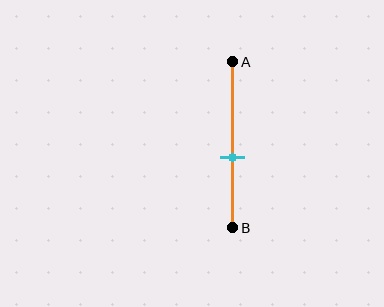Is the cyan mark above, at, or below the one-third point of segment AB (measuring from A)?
The cyan mark is below the one-third point of segment AB.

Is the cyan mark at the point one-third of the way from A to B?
No, the mark is at about 60% from A, not at the 33% one-third point.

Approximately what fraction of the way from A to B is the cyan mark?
The cyan mark is approximately 60% of the way from A to B.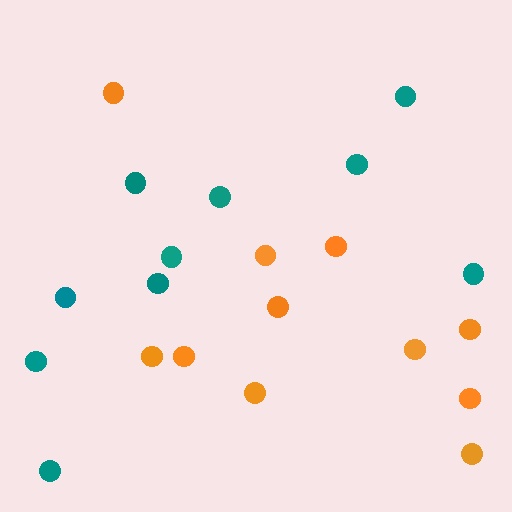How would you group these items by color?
There are 2 groups: one group of orange circles (11) and one group of teal circles (10).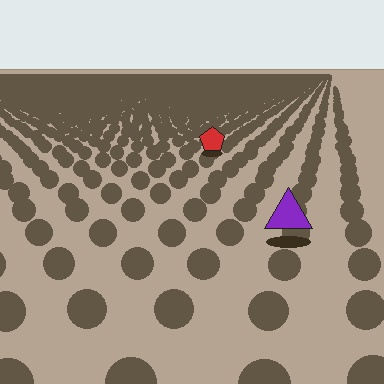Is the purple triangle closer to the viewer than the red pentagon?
Yes. The purple triangle is closer — you can tell from the texture gradient: the ground texture is coarser near it.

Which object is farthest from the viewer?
The red pentagon is farthest from the viewer. It appears smaller and the ground texture around it is denser.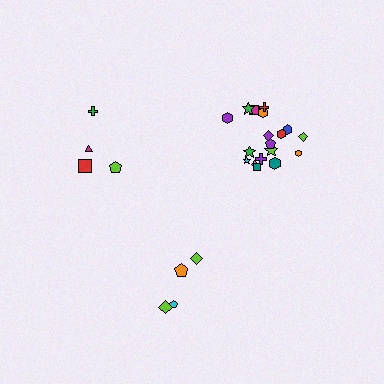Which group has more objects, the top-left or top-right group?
The top-right group.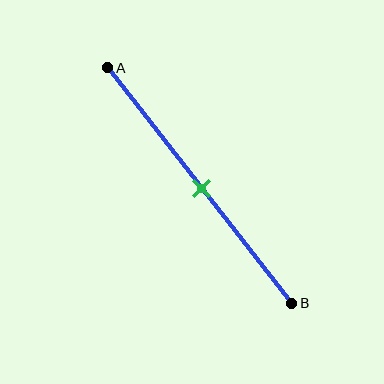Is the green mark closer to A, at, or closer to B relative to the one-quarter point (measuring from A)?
The green mark is closer to point B than the one-quarter point of segment AB.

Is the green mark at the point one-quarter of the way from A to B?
No, the mark is at about 50% from A, not at the 25% one-quarter point.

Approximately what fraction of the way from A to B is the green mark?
The green mark is approximately 50% of the way from A to B.